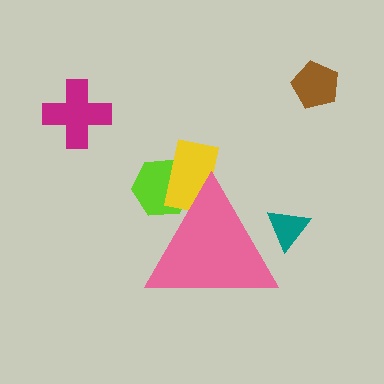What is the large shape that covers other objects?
A pink triangle.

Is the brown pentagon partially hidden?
No, the brown pentagon is fully visible.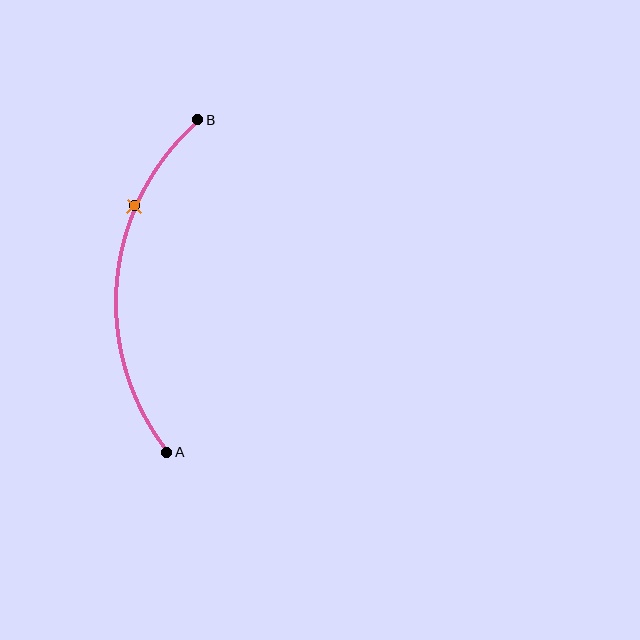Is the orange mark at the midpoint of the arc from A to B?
No. The orange mark lies on the arc but is closer to endpoint B. The arc midpoint would be at the point on the curve equidistant along the arc from both A and B.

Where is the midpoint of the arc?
The arc midpoint is the point on the curve farthest from the straight line joining A and B. It sits to the left of that line.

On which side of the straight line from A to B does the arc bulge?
The arc bulges to the left of the straight line connecting A and B.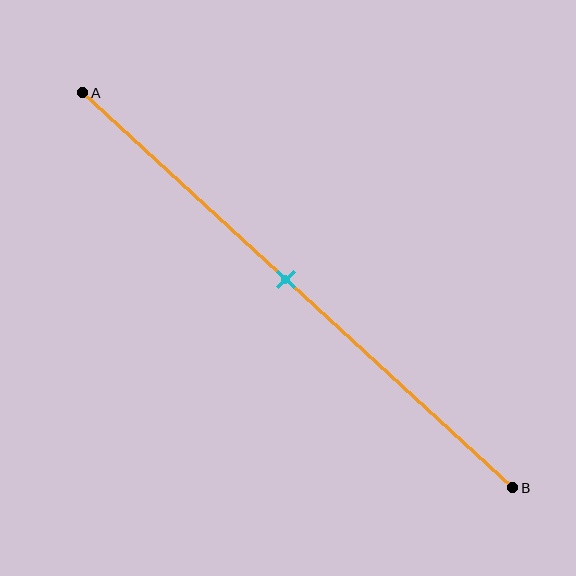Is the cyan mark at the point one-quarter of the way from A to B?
No, the mark is at about 45% from A, not at the 25% one-quarter point.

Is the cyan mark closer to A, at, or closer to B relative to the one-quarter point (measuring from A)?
The cyan mark is closer to point B than the one-quarter point of segment AB.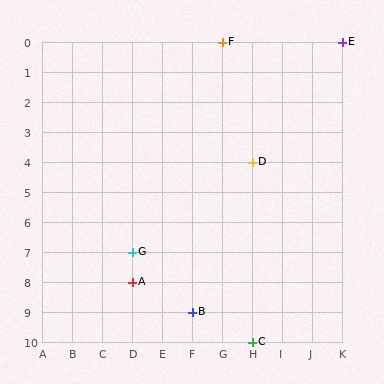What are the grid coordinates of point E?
Point E is at grid coordinates (K, 0).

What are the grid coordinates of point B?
Point B is at grid coordinates (F, 9).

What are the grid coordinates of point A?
Point A is at grid coordinates (D, 8).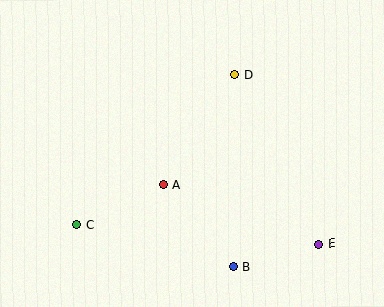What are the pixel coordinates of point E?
Point E is at (319, 244).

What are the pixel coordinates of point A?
Point A is at (163, 185).